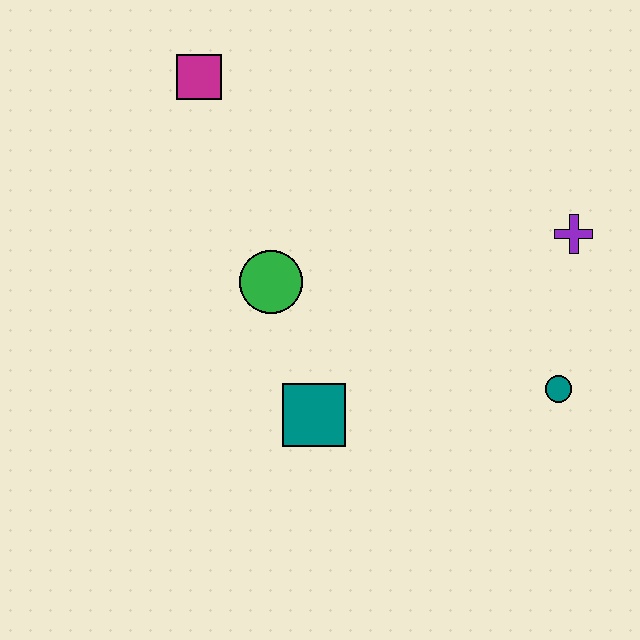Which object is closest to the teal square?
The green circle is closest to the teal square.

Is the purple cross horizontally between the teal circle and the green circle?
No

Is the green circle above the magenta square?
No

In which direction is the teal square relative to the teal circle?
The teal square is to the left of the teal circle.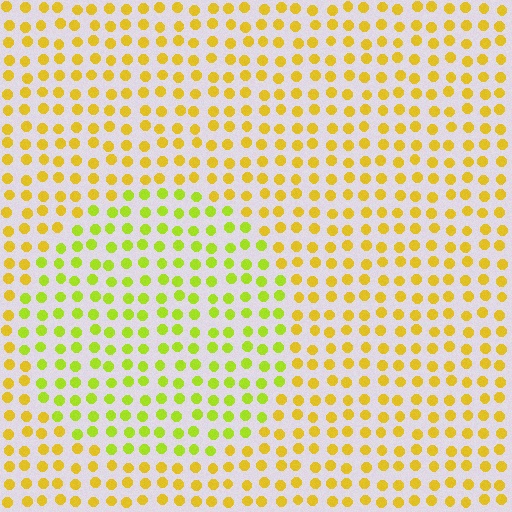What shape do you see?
I see a circle.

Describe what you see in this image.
The image is filled with small yellow elements in a uniform arrangement. A circle-shaped region is visible where the elements are tinted to a slightly different hue, forming a subtle color boundary.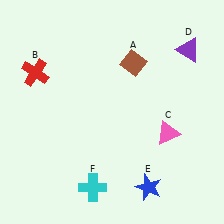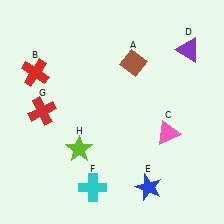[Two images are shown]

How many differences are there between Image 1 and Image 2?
There are 2 differences between the two images.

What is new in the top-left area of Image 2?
A red cross (G) was added in the top-left area of Image 2.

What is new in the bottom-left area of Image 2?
A lime star (H) was added in the bottom-left area of Image 2.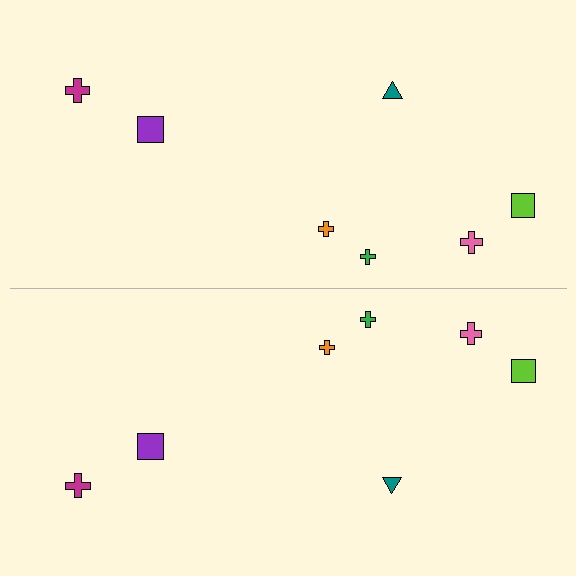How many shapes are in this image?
There are 14 shapes in this image.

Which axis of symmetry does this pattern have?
The pattern has a horizontal axis of symmetry running through the center of the image.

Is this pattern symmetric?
Yes, this pattern has bilateral (reflection) symmetry.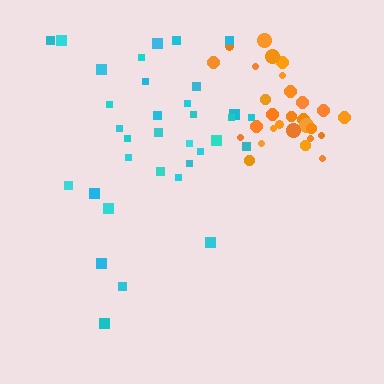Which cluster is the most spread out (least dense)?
Cyan.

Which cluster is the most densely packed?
Orange.